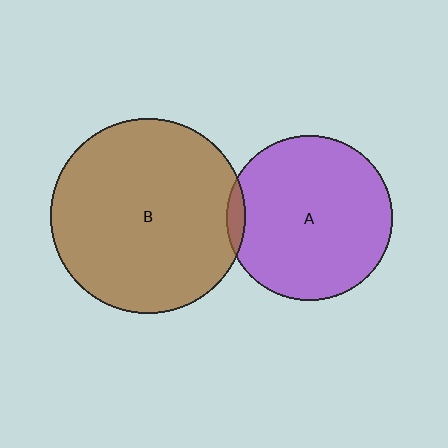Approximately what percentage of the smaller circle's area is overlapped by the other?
Approximately 5%.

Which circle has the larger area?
Circle B (brown).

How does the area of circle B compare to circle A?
Approximately 1.4 times.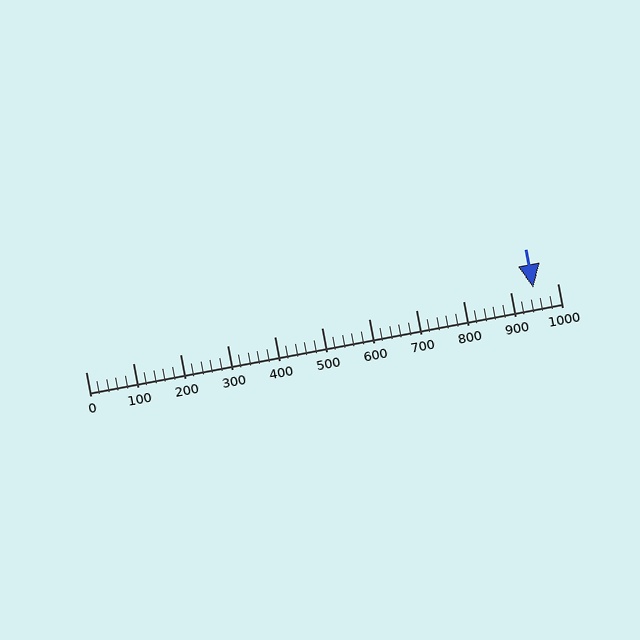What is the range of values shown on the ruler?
The ruler shows values from 0 to 1000.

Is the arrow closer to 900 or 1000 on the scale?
The arrow is closer to 900.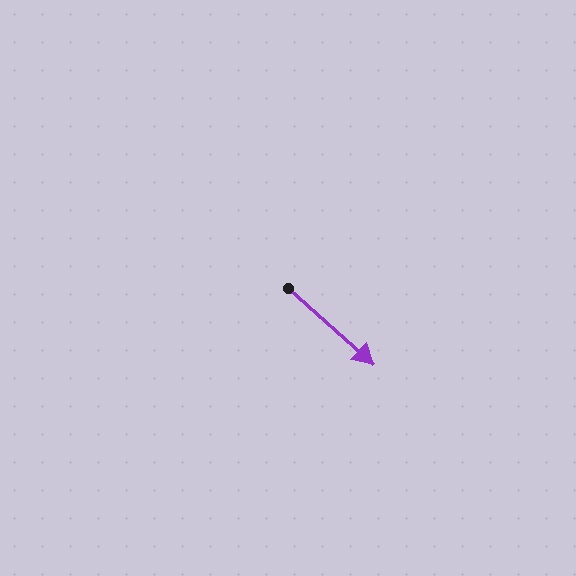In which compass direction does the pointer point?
Southeast.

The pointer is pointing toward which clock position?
Roughly 4 o'clock.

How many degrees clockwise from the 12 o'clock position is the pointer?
Approximately 132 degrees.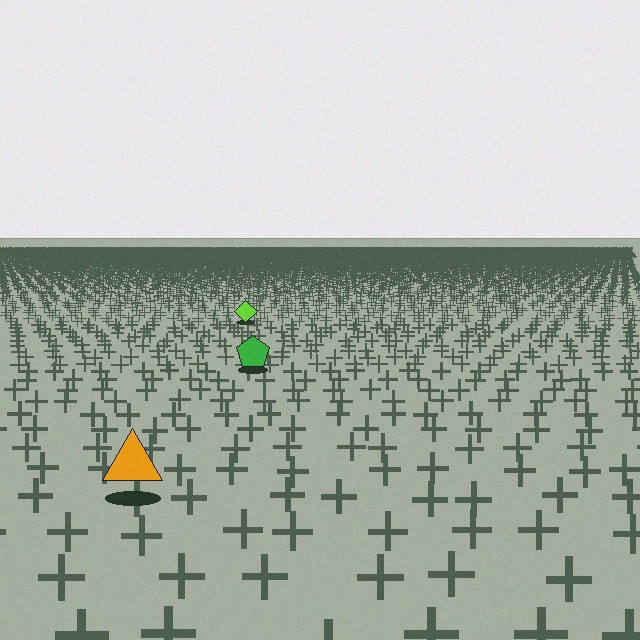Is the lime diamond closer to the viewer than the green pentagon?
No. The green pentagon is closer — you can tell from the texture gradient: the ground texture is coarser near it.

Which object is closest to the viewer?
The orange triangle is closest. The texture marks near it are larger and more spread out.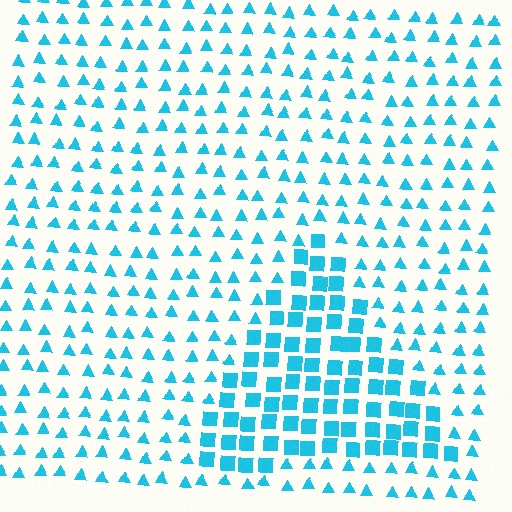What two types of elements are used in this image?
The image uses squares inside the triangle region and triangles outside it.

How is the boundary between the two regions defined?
The boundary is defined by a change in element shape: squares inside vs. triangles outside. All elements share the same color and spacing.